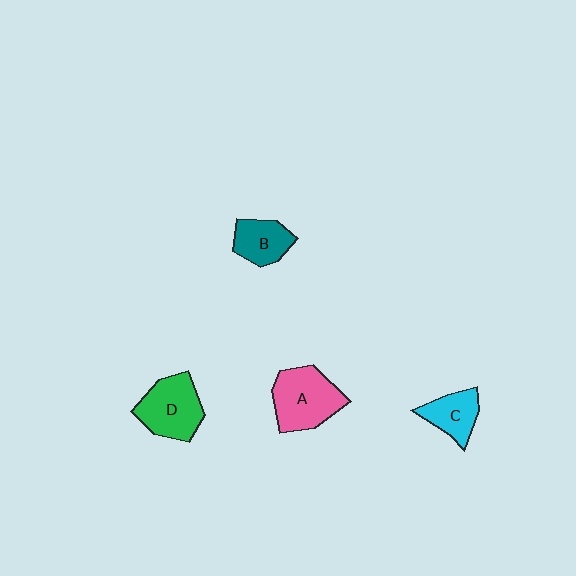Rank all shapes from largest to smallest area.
From largest to smallest: A (pink), D (green), B (teal), C (cyan).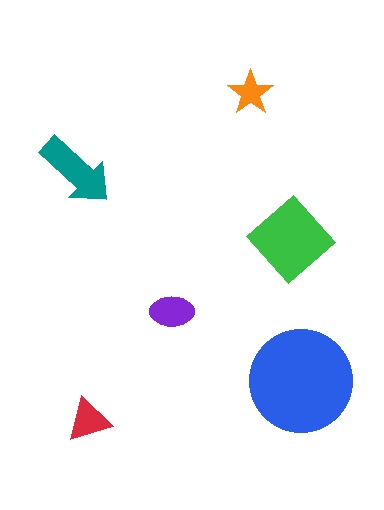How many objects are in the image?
There are 6 objects in the image.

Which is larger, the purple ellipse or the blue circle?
The blue circle.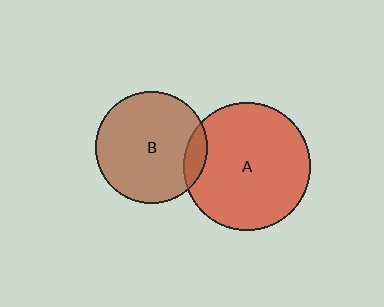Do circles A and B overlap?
Yes.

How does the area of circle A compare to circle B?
Approximately 1.3 times.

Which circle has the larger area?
Circle A (red).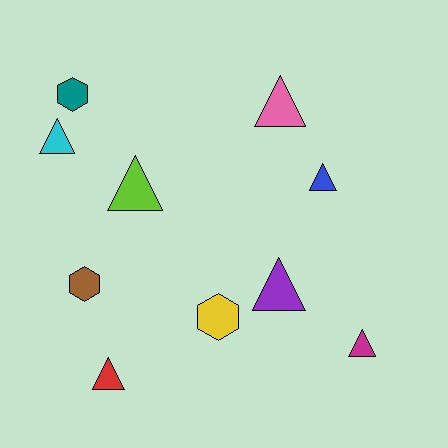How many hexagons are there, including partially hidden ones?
There are 3 hexagons.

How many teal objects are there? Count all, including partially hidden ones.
There is 1 teal object.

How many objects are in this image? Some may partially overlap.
There are 10 objects.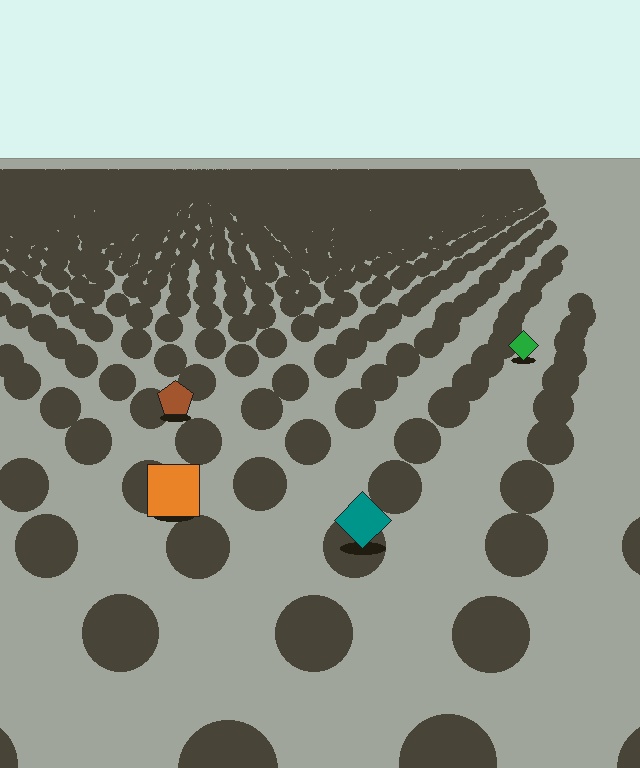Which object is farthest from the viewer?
The green diamond is farthest from the viewer. It appears smaller and the ground texture around it is denser.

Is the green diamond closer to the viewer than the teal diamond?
No. The teal diamond is closer — you can tell from the texture gradient: the ground texture is coarser near it.